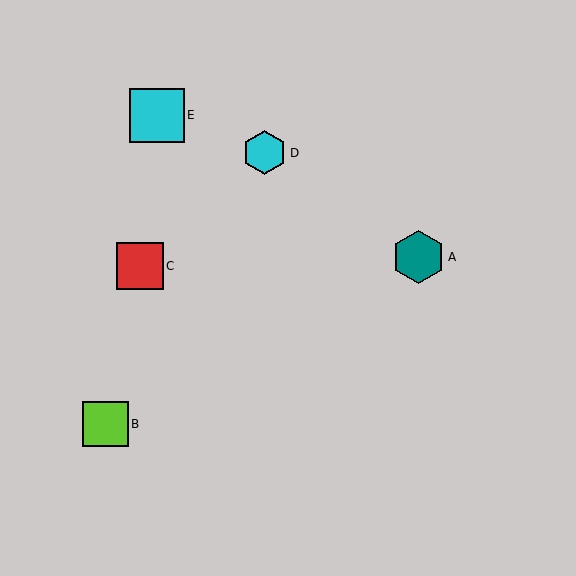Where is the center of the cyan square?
The center of the cyan square is at (157, 115).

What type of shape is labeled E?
Shape E is a cyan square.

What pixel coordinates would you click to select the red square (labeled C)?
Click at (140, 266) to select the red square C.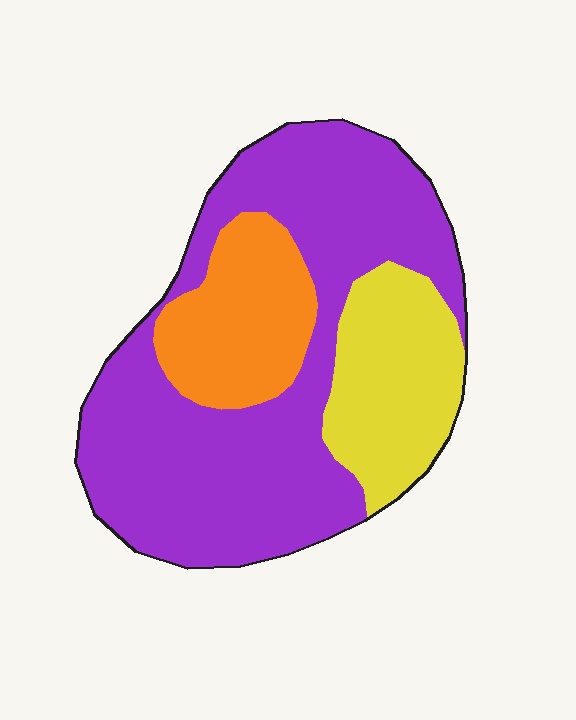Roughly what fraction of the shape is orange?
Orange covers roughly 20% of the shape.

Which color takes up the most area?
Purple, at roughly 60%.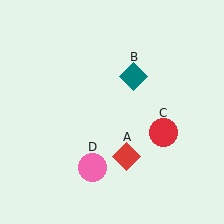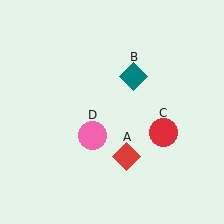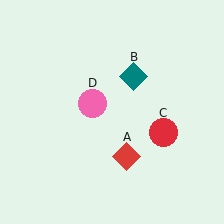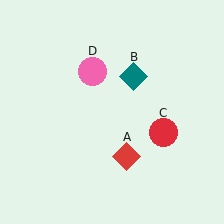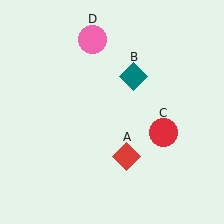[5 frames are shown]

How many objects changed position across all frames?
1 object changed position: pink circle (object D).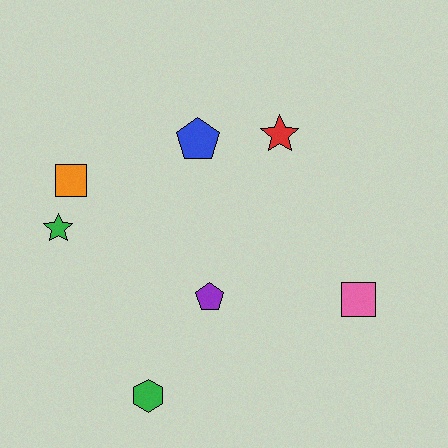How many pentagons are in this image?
There are 2 pentagons.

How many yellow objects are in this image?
There are no yellow objects.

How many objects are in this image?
There are 7 objects.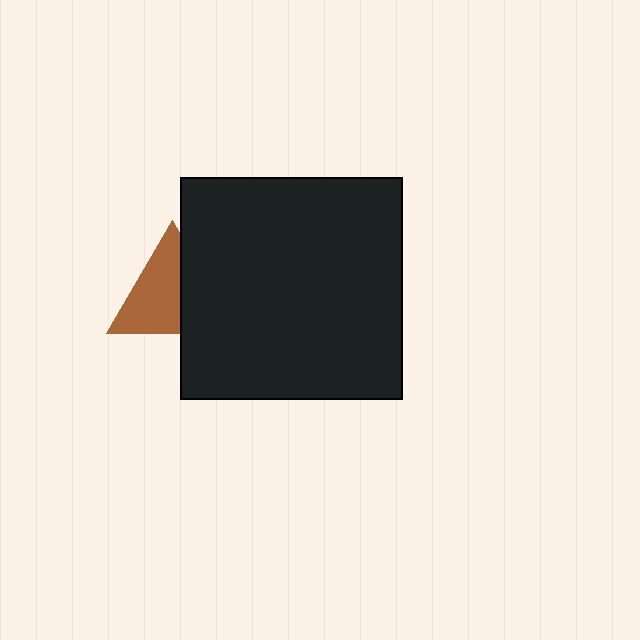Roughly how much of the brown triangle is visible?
About half of it is visible (roughly 60%).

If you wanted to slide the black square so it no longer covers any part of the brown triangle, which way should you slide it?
Slide it right — that is the most direct way to separate the two shapes.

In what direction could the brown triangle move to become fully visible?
The brown triangle could move left. That would shift it out from behind the black square entirely.